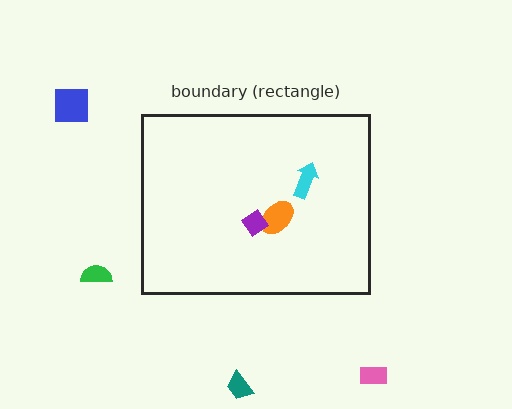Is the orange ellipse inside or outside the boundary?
Inside.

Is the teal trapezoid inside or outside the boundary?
Outside.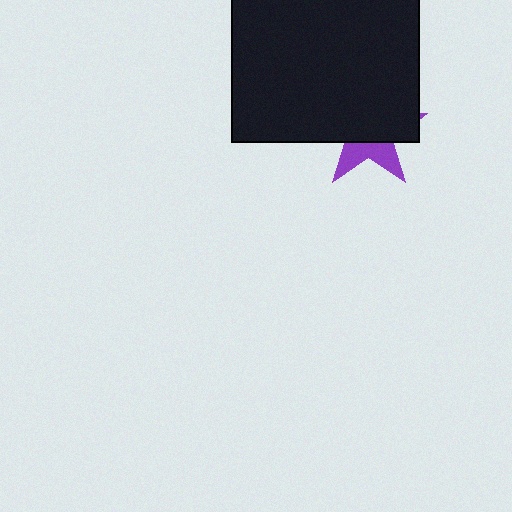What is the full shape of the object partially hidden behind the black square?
The partially hidden object is a purple star.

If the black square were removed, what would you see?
You would see the complete purple star.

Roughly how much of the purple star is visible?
A small part of it is visible (roughly 34%).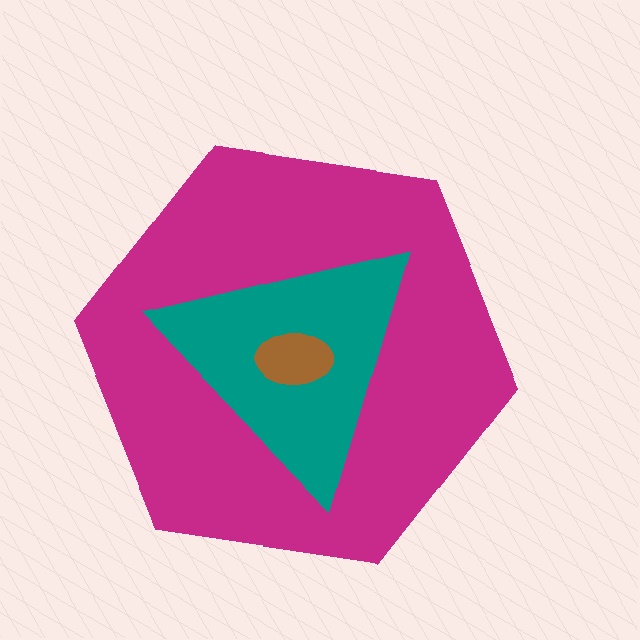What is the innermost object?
The brown ellipse.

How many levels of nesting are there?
3.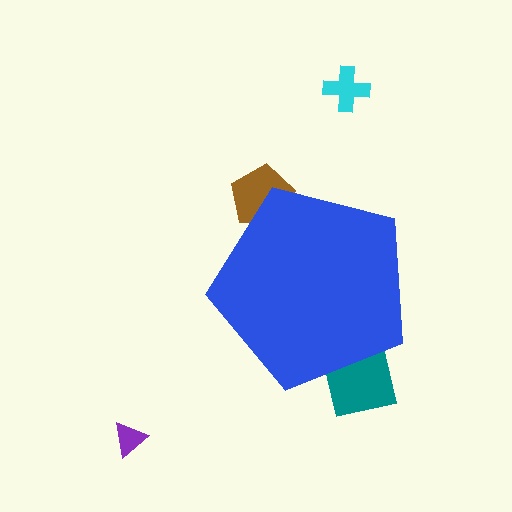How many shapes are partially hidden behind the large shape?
2 shapes are partially hidden.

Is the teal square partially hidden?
Yes, the teal square is partially hidden behind the blue pentagon.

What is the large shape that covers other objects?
A blue pentagon.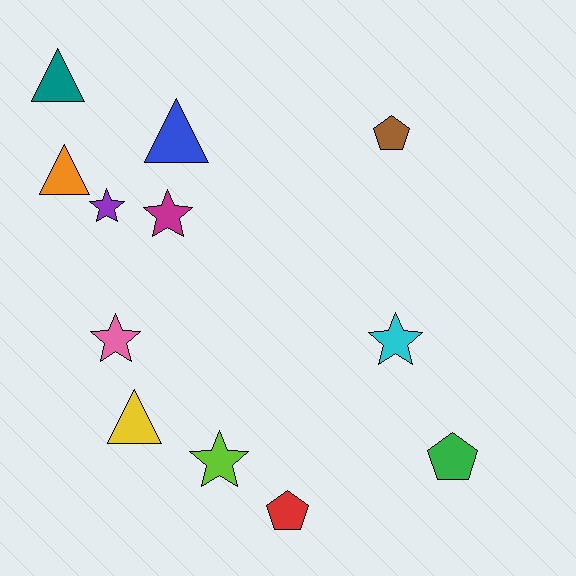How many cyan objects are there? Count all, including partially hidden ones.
There is 1 cyan object.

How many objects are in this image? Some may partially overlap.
There are 12 objects.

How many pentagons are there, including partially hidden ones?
There are 3 pentagons.